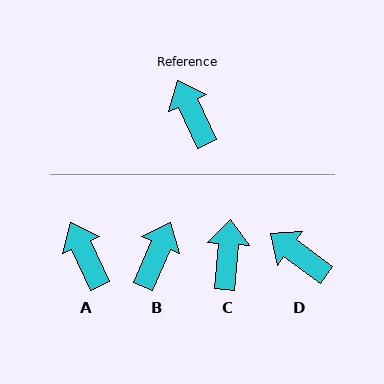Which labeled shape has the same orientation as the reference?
A.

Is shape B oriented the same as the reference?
No, it is off by about 48 degrees.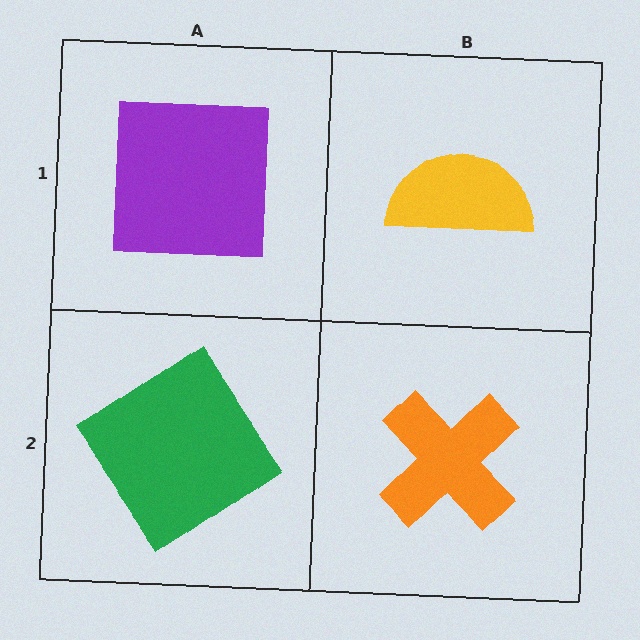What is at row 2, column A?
A green diamond.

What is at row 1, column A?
A purple square.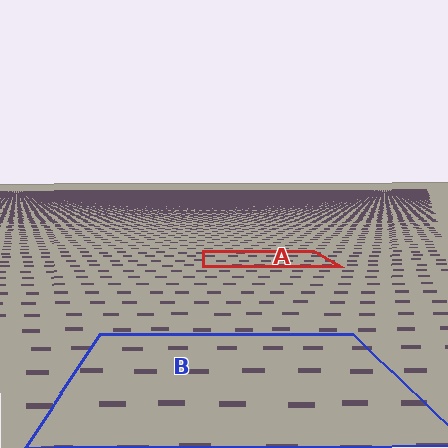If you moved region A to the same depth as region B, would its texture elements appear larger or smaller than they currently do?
They would appear larger. At a closer depth, the same texture elements are projected at a bigger on-screen size.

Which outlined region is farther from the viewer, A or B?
Region A is farther from the viewer — the texture elements inside it appear smaller and more densely packed.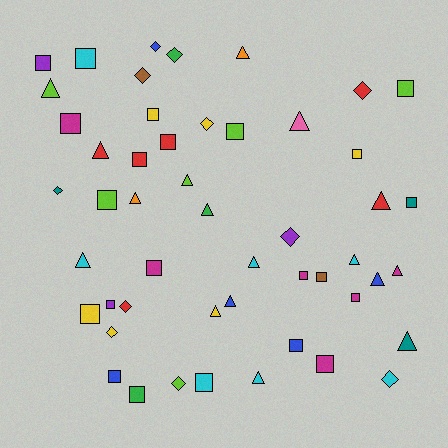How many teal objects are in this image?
There are 3 teal objects.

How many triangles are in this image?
There are 17 triangles.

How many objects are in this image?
There are 50 objects.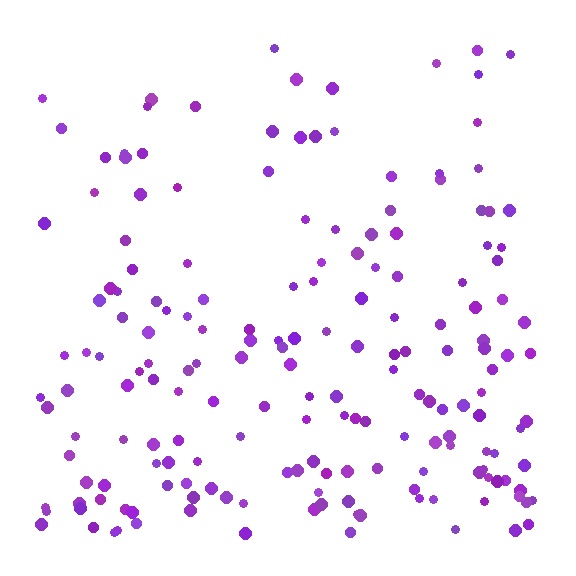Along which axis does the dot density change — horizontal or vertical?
Vertical.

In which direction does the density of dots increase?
From top to bottom, with the bottom side densest.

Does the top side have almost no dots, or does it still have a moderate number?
Still a moderate number, just noticeably fewer than the bottom.